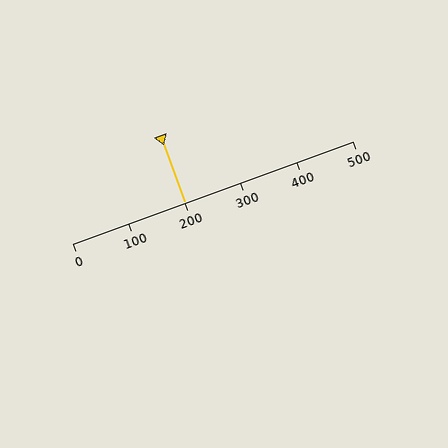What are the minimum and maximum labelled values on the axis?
The axis runs from 0 to 500.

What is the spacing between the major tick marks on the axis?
The major ticks are spaced 100 apart.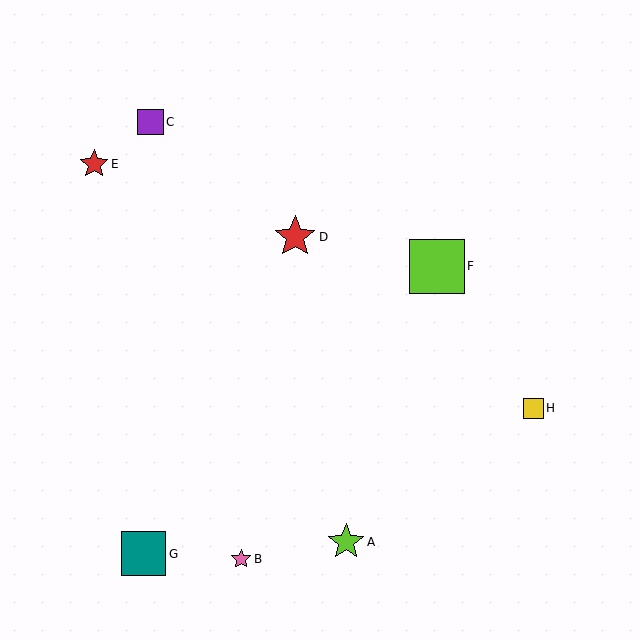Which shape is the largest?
The lime square (labeled F) is the largest.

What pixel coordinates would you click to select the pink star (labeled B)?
Click at (241, 559) to select the pink star B.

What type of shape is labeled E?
Shape E is a red star.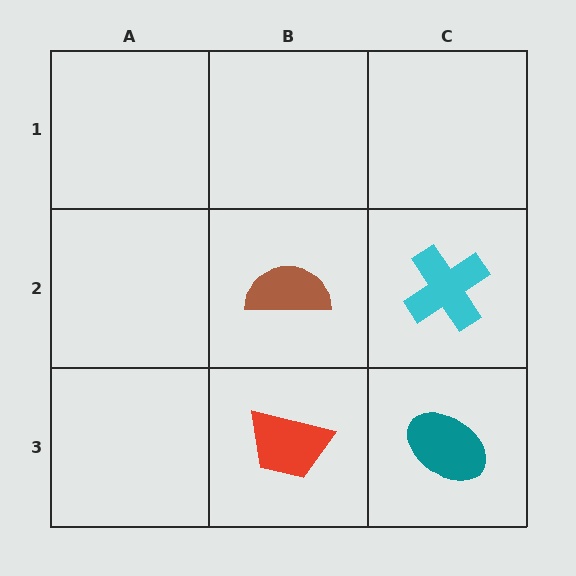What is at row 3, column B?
A red trapezoid.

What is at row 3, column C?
A teal ellipse.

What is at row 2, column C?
A cyan cross.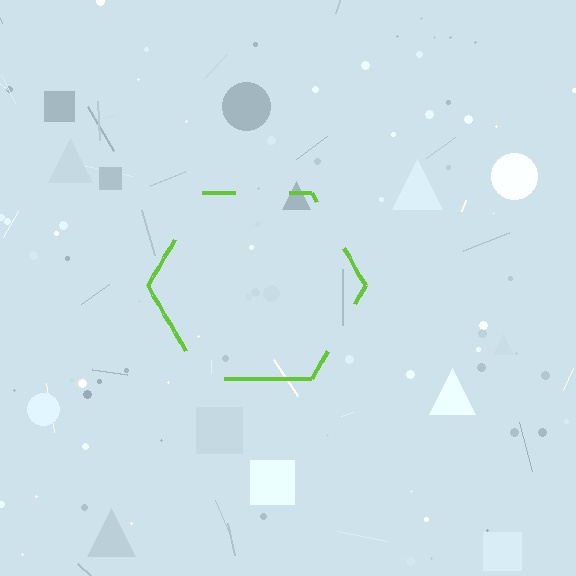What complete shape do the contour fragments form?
The contour fragments form a hexagon.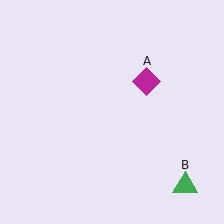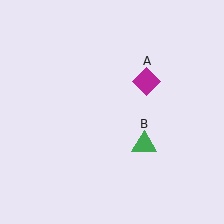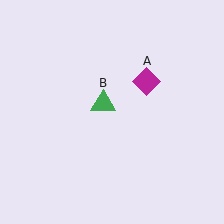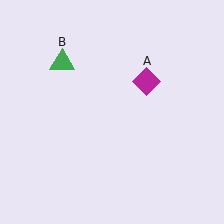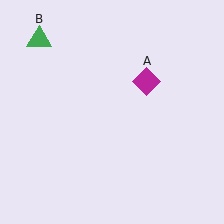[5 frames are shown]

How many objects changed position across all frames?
1 object changed position: green triangle (object B).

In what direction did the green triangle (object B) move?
The green triangle (object B) moved up and to the left.